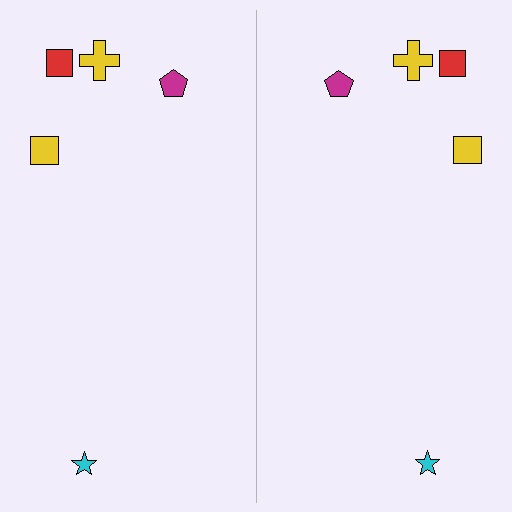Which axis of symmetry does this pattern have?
The pattern has a vertical axis of symmetry running through the center of the image.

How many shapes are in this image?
There are 10 shapes in this image.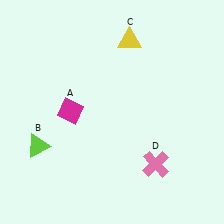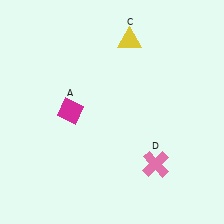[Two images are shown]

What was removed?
The lime triangle (B) was removed in Image 2.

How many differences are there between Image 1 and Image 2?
There is 1 difference between the two images.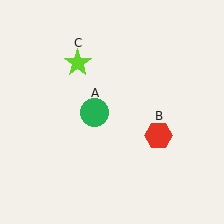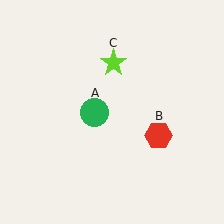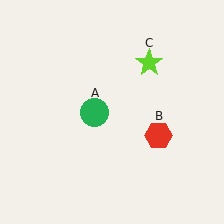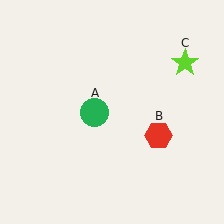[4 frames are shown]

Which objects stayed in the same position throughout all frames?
Green circle (object A) and red hexagon (object B) remained stationary.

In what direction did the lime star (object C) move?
The lime star (object C) moved right.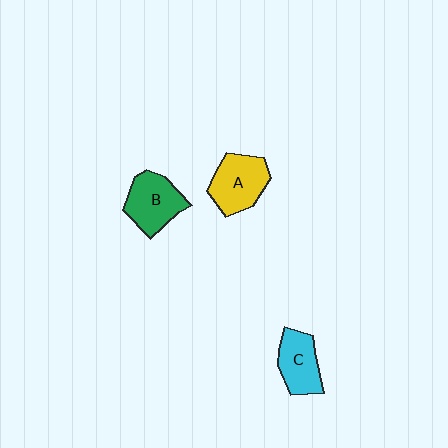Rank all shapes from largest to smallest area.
From largest to smallest: A (yellow), B (green), C (cyan).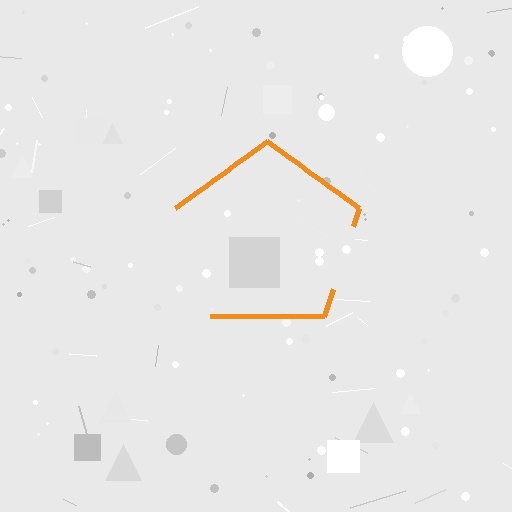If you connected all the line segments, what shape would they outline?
They would outline a pentagon.